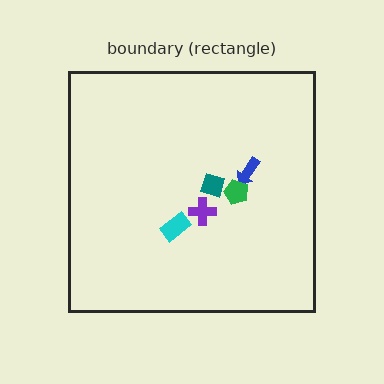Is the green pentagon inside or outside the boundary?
Inside.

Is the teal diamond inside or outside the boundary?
Inside.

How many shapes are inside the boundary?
5 inside, 0 outside.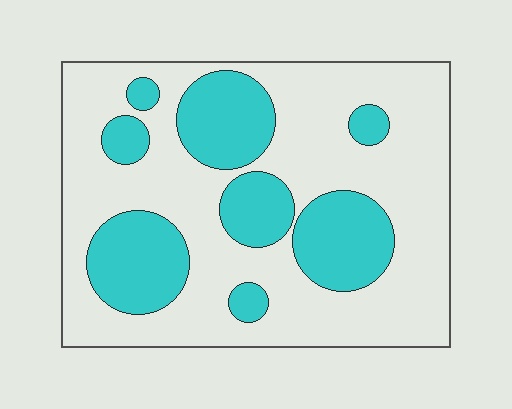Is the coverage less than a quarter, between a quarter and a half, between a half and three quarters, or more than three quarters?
Between a quarter and a half.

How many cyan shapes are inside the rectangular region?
8.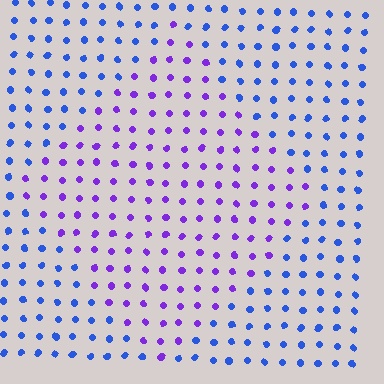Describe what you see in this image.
The image is filled with small blue elements in a uniform arrangement. A diamond-shaped region is visible where the elements are tinted to a slightly different hue, forming a subtle color boundary.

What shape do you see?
I see a diamond.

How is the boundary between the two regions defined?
The boundary is defined purely by a slight shift in hue (about 45 degrees). Spacing, size, and orientation are identical on both sides.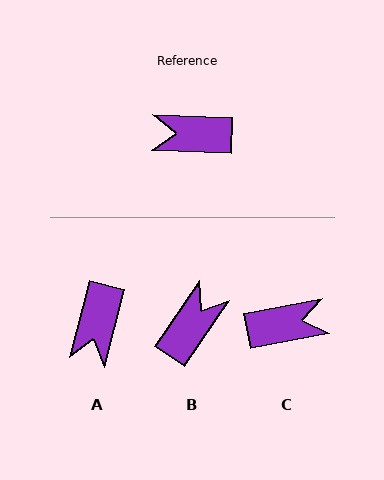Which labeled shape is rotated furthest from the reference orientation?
C, about 167 degrees away.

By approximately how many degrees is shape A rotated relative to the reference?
Approximately 78 degrees counter-clockwise.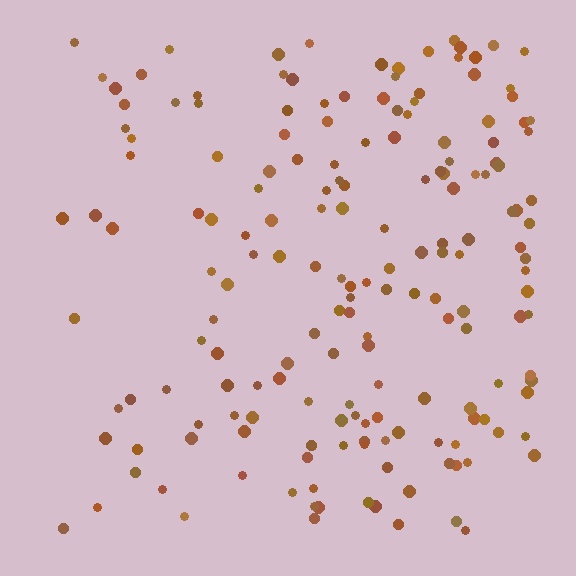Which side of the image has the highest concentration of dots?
The right.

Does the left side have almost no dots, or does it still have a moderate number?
Still a moderate number, just noticeably fewer than the right.